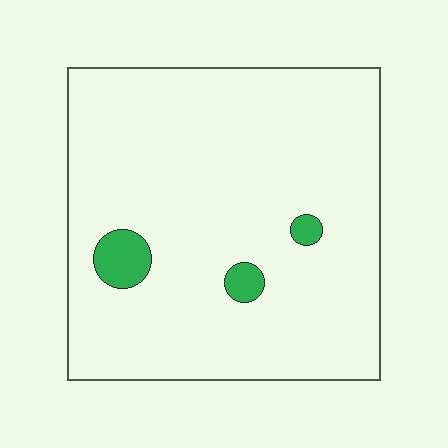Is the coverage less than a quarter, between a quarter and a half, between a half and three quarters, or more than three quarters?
Less than a quarter.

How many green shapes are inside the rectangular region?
3.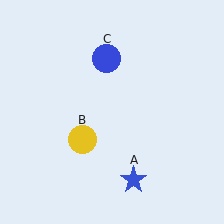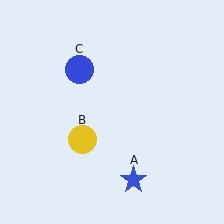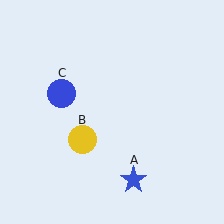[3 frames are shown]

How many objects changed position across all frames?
1 object changed position: blue circle (object C).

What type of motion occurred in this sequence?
The blue circle (object C) rotated counterclockwise around the center of the scene.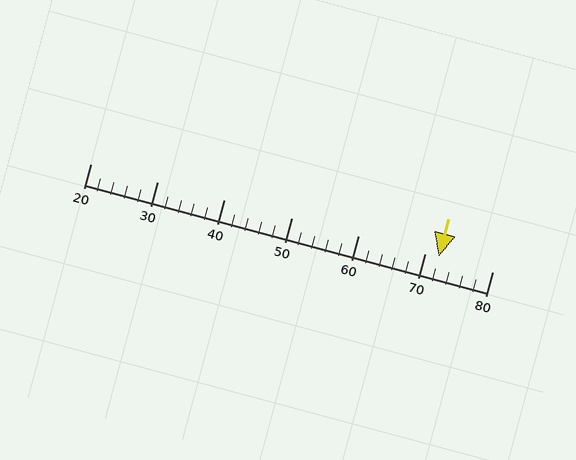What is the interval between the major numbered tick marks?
The major tick marks are spaced 10 units apart.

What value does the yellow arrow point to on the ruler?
The yellow arrow points to approximately 72.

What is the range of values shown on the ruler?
The ruler shows values from 20 to 80.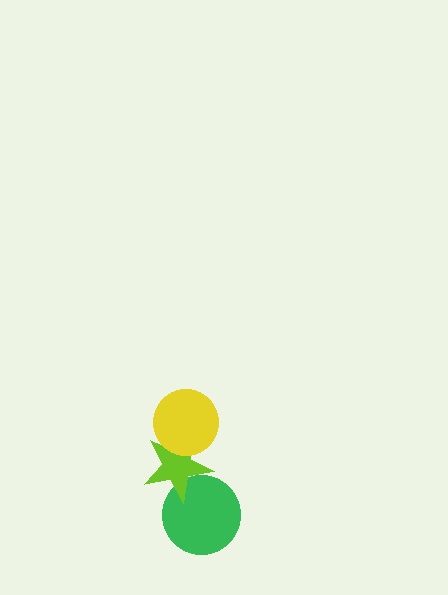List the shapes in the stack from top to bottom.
From top to bottom: the yellow circle, the lime star, the green circle.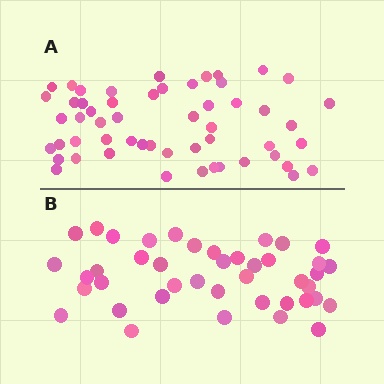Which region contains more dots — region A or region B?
Region A (the top region) has more dots.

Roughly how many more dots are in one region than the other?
Region A has roughly 12 or so more dots than region B.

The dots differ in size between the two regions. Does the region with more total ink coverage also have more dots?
No. Region B has more total ink coverage because its dots are larger, but region A actually contains more individual dots. Total area can be misleading — the number of items is what matters here.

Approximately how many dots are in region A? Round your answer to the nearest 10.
About 50 dots. (The exact count is 54, which rounds to 50.)